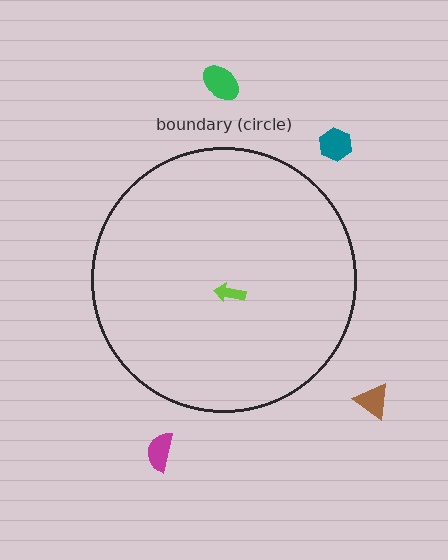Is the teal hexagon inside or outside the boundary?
Outside.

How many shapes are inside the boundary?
1 inside, 4 outside.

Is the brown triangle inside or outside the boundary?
Outside.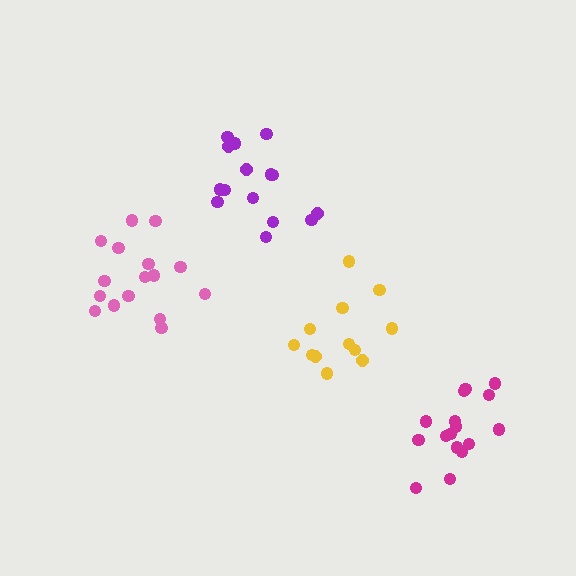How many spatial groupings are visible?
There are 4 spatial groupings.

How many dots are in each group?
Group 1: 15 dots, Group 2: 12 dots, Group 3: 16 dots, Group 4: 16 dots (59 total).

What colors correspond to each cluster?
The clusters are colored: purple, yellow, magenta, pink.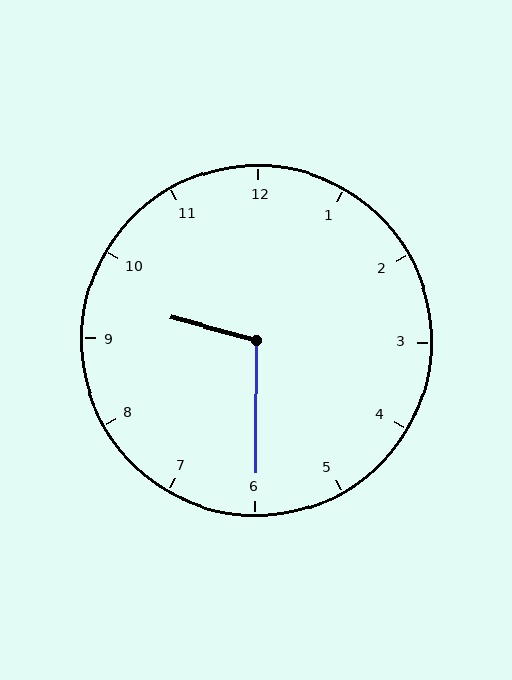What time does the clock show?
9:30.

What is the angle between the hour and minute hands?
Approximately 105 degrees.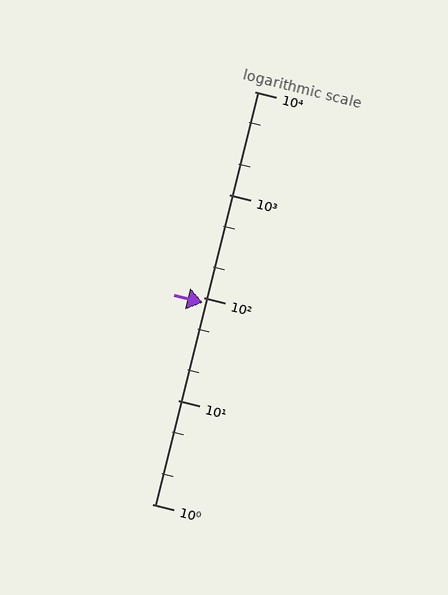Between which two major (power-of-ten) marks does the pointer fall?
The pointer is between 10 and 100.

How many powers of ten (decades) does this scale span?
The scale spans 4 decades, from 1 to 10000.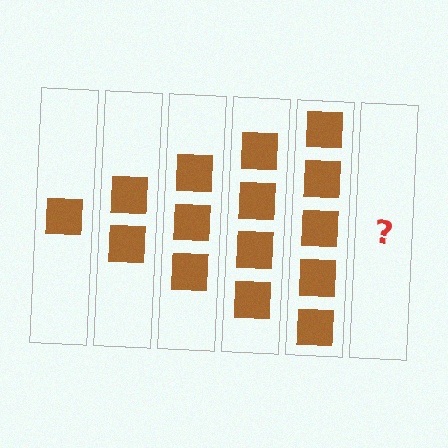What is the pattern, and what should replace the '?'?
The pattern is that each step adds one more square. The '?' should be 6 squares.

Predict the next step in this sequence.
The next step is 6 squares.